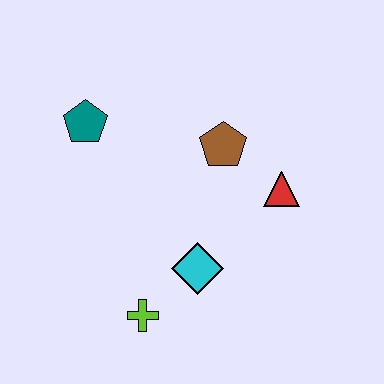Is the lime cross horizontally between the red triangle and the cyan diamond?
No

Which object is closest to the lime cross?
The cyan diamond is closest to the lime cross.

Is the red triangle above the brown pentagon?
No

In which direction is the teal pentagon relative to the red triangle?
The teal pentagon is to the left of the red triangle.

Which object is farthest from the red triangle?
The teal pentagon is farthest from the red triangle.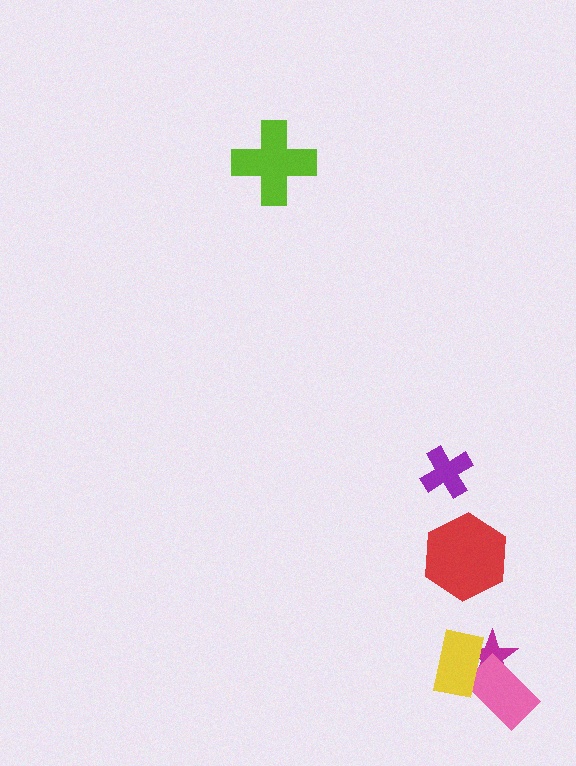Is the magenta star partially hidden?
Yes, it is partially covered by another shape.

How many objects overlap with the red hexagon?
0 objects overlap with the red hexagon.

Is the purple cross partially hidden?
No, no other shape covers it.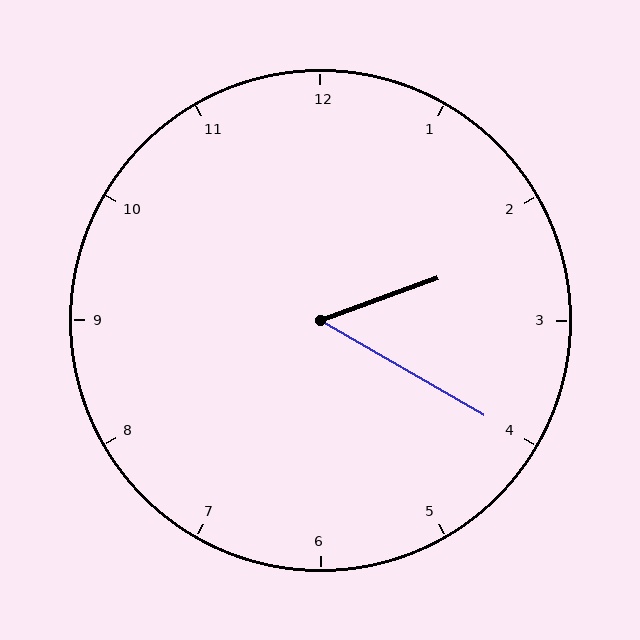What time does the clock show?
2:20.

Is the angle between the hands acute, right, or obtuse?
It is acute.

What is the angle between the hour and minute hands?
Approximately 50 degrees.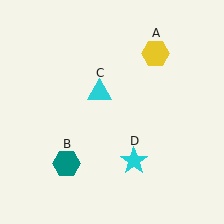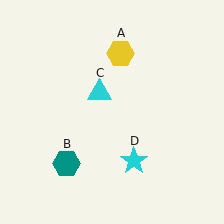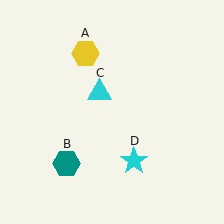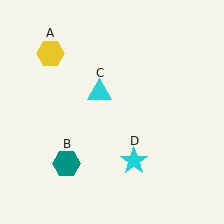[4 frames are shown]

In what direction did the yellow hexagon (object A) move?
The yellow hexagon (object A) moved left.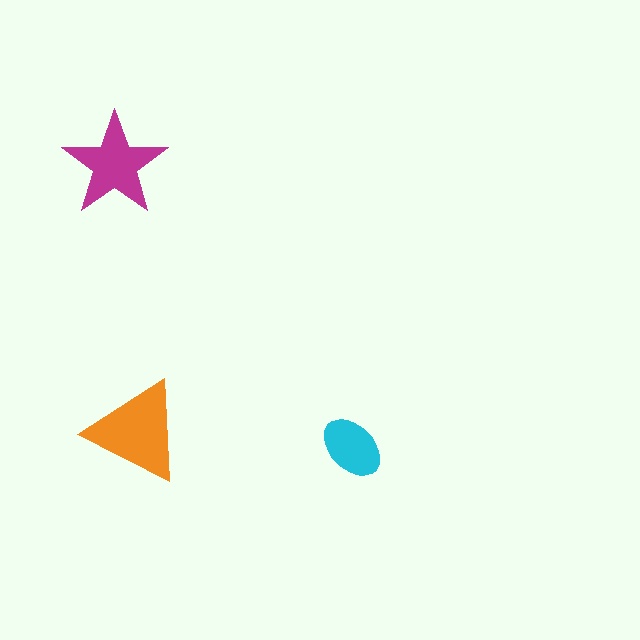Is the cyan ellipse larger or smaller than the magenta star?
Smaller.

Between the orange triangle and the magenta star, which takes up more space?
The orange triangle.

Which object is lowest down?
The cyan ellipse is bottommost.